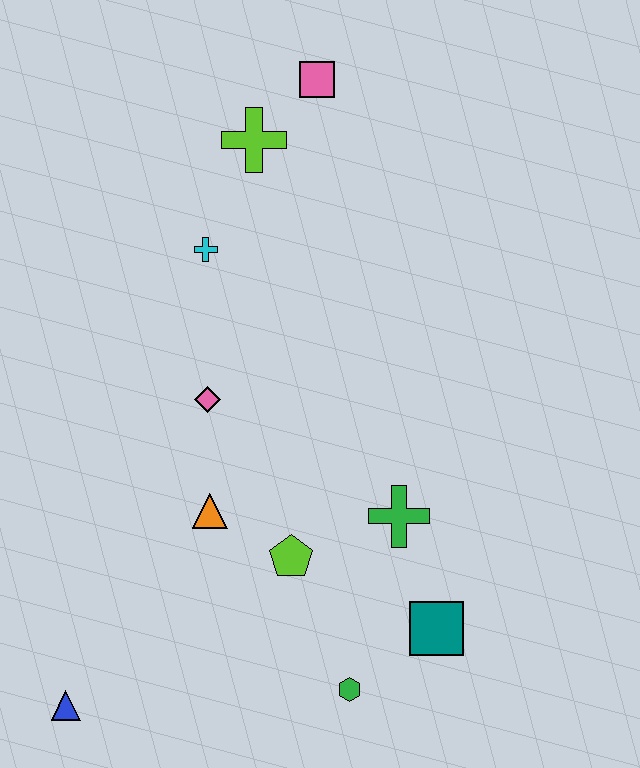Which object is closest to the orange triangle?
The lime pentagon is closest to the orange triangle.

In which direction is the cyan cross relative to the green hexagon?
The cyan cross is above the green hexagon.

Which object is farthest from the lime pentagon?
The pink square is farthest from the lime pentagon.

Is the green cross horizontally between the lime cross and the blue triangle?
No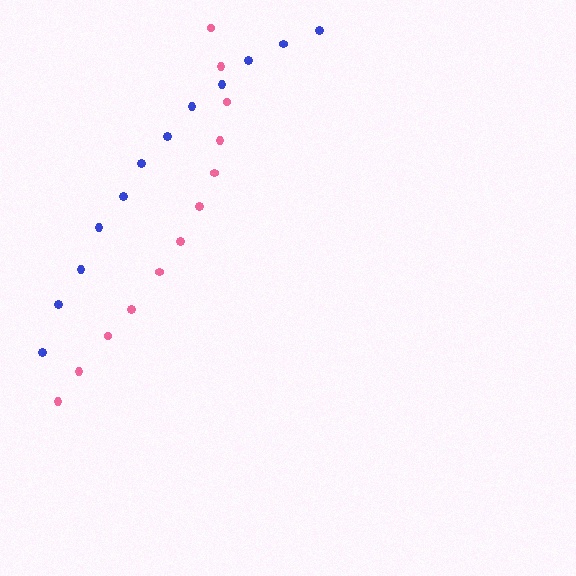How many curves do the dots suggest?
There are 2 distinct paths.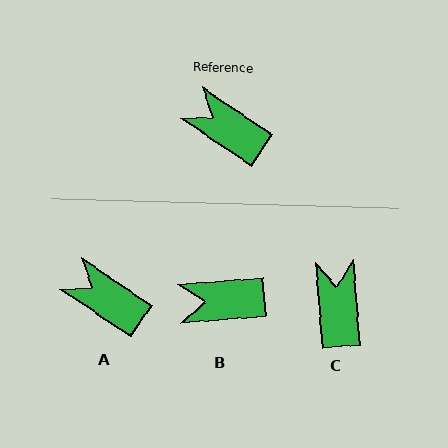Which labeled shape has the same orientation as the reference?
A.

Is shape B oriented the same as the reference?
No, it is off by about 39 degrees.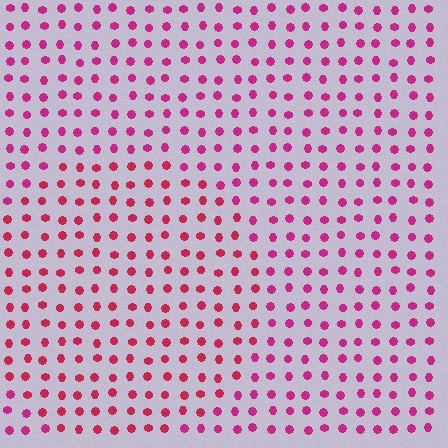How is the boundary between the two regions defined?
The boundary is defined purely by a slight shift in hue (about 21 degrees). Spacing, size, and orientation are identical on both sides.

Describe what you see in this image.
The image is filled with small magenta elements in a uniform arrangement. A circle-shaped region is visible where the elements are tinted to a slightly different hue, forming a subtle color boundary.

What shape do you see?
I see a circle.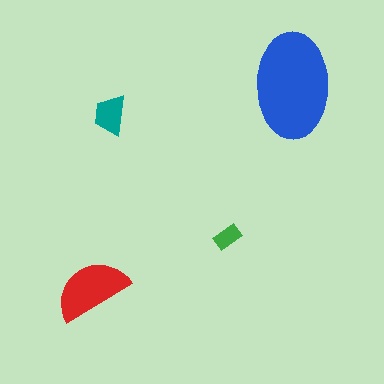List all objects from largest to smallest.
The blue ellipse, the red semicircle, the teal trapezoid, the green rectangle.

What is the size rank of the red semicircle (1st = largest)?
2nd.